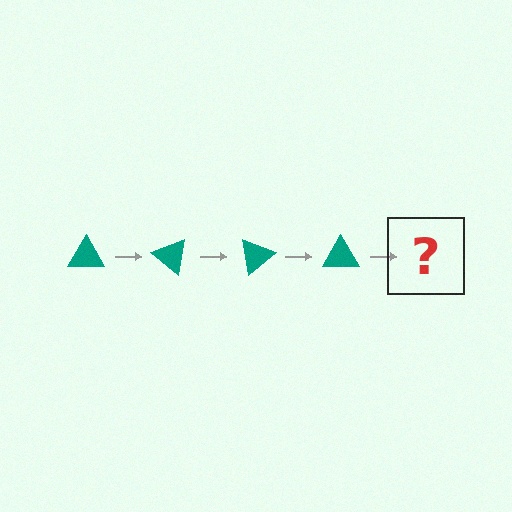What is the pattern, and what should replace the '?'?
The pattern is that the triangle rotates 40 degrees each step. The '?' should be a teal triangle rotated 160 degrees.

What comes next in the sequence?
The next element should be a teal triangle rotated 160 degrees.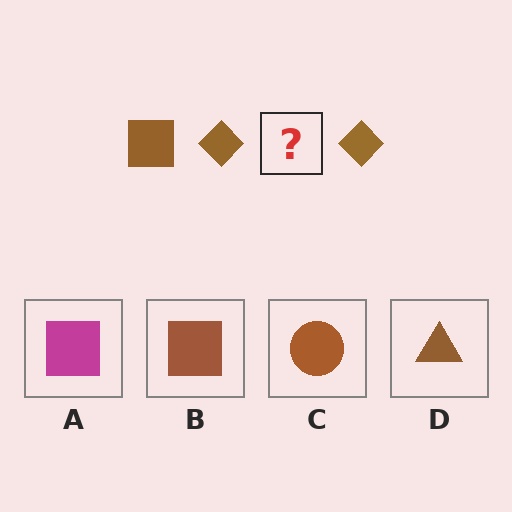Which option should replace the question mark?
Option B.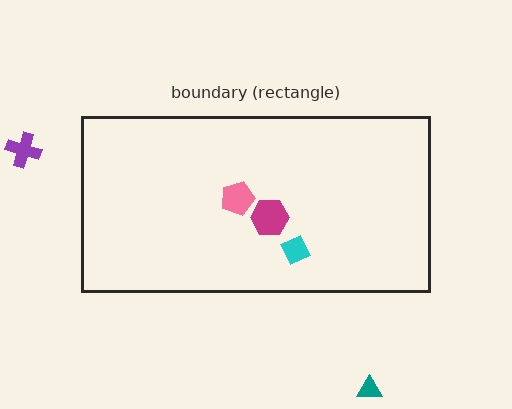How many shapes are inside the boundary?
3 inside, 2 outside.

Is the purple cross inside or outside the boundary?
Outside.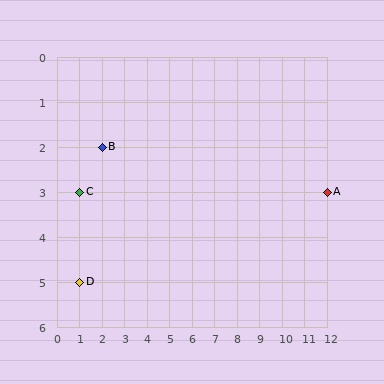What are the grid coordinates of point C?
Point C is at grid coordinates (1, 3).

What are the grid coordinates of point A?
Point A is at grid coordinates (12, 3).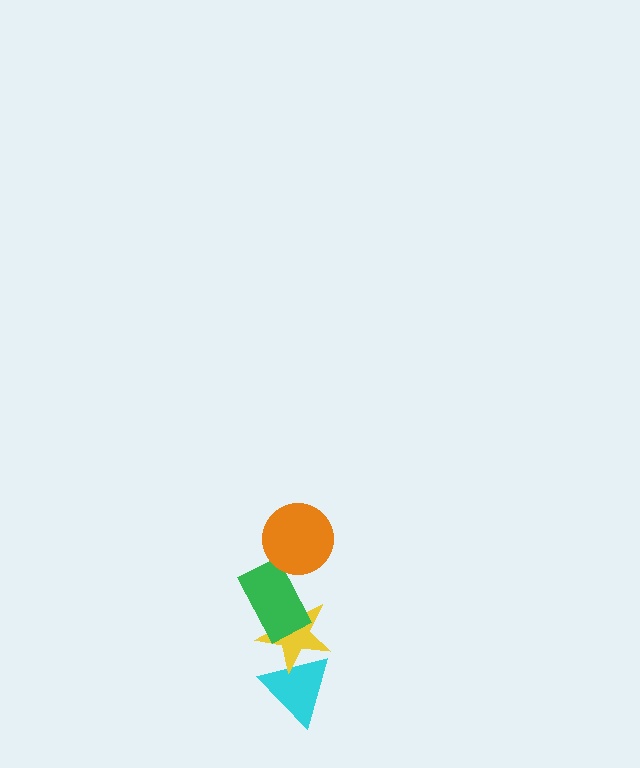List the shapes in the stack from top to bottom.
From top to bottom: the orange circle, the green rectangle, the yellow star, the cyan triangle.